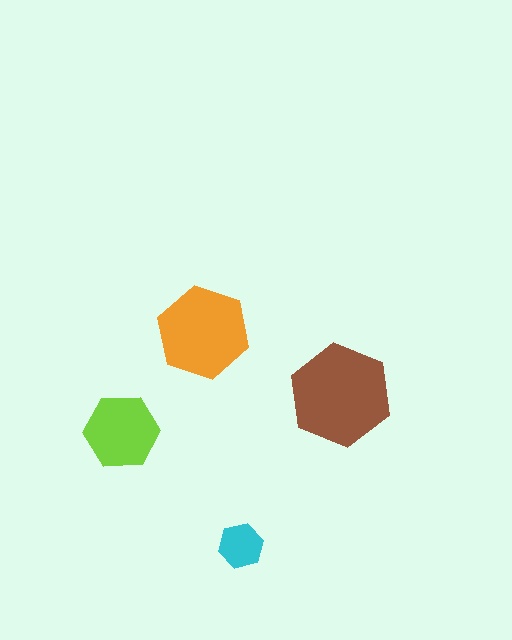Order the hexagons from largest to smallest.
the brown one, the orange one, the lime one, the cyan one.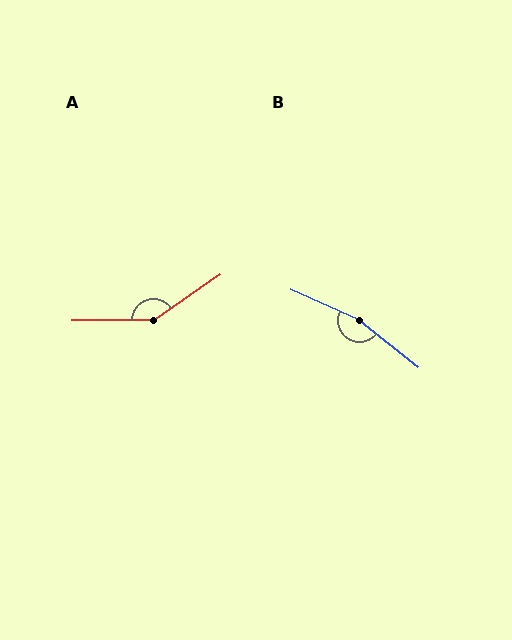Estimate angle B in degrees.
Approximately 166 degrees.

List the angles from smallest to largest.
A (146°), B (166°).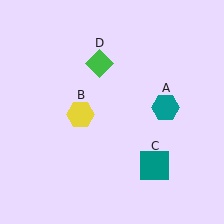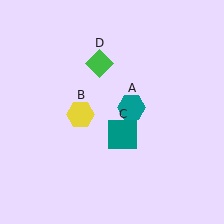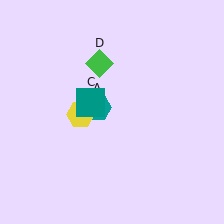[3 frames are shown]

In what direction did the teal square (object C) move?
The teal square (object C) moved up and to the left.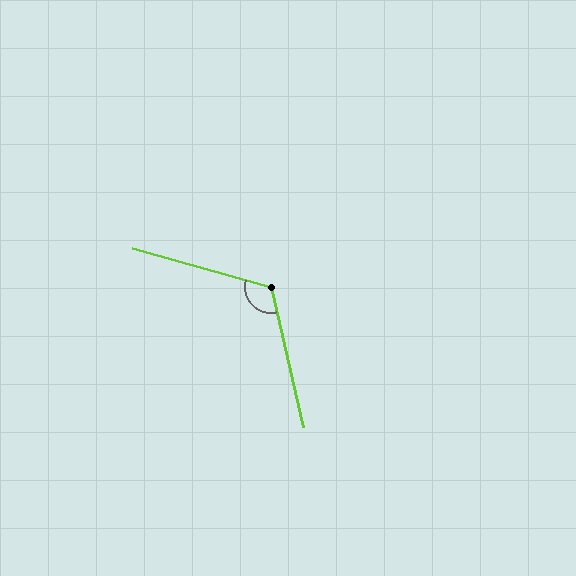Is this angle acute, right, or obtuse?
It is obtuse.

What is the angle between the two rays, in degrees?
Approximately 118 degrees.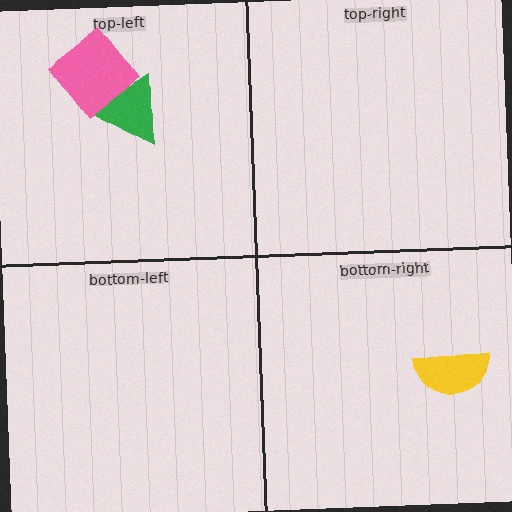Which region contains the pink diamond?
The top-left region.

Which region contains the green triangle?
The top-left region.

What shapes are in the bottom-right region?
The yellow semicircle.